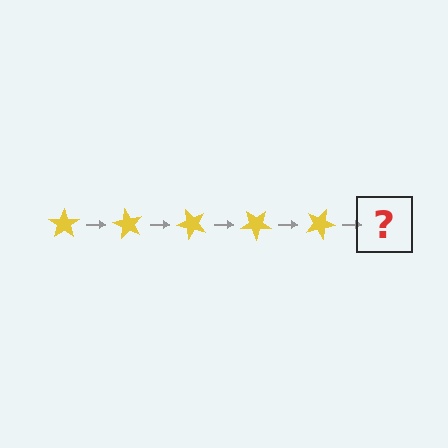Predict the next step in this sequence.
The next step is a yellow star rotated 300 degrees.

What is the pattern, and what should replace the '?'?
The pattern is that the star rotates 60 degrees each step. The '?' should be a yellow star rotated 300 degrees.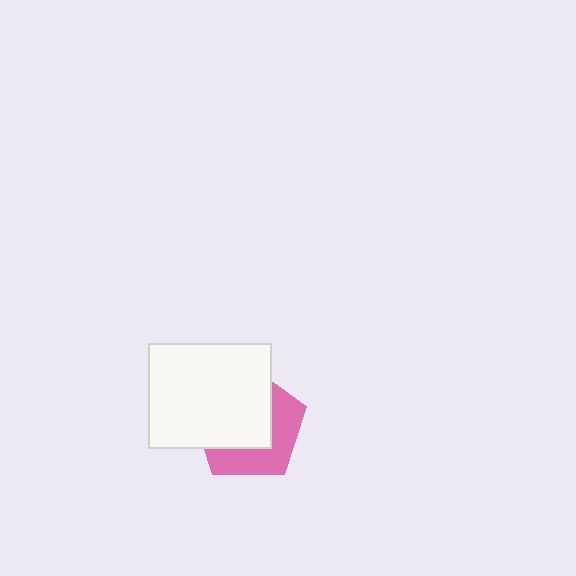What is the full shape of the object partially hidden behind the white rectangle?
The partially hidden object is a pink pentagon.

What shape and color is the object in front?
The object in front is a white rectangle.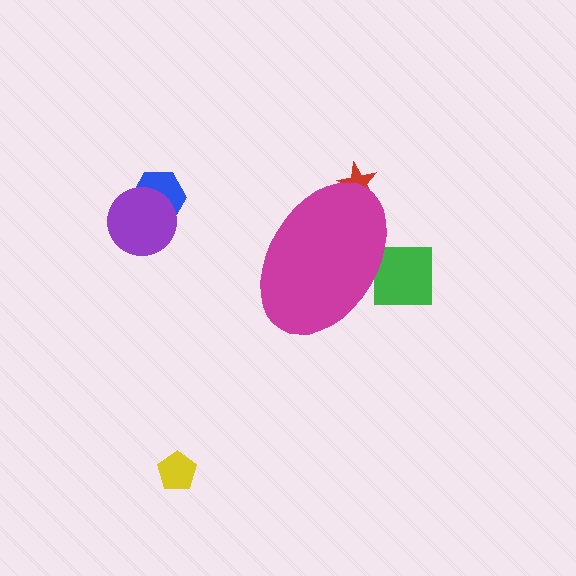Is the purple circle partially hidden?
No, the purple circle is fully visible.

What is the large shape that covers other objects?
A magenta ellipse.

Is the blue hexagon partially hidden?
No, the blue hexagon is fully visible.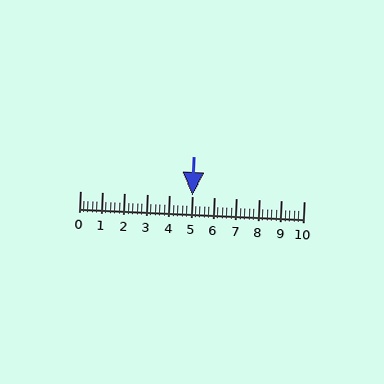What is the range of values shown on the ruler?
The ruler shows values from 0 to 10.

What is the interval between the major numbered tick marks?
The major tick marks are spaced 1 units apart.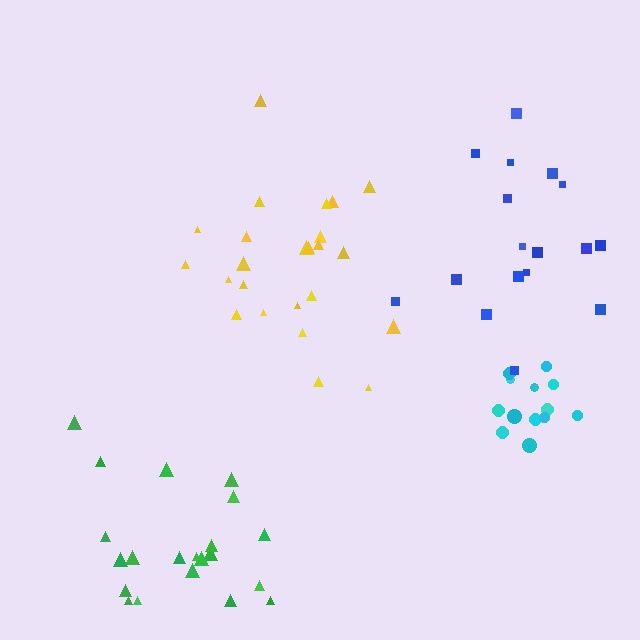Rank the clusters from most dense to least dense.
cyan, yellow, green, blue.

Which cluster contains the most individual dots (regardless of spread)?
Yellow (27).